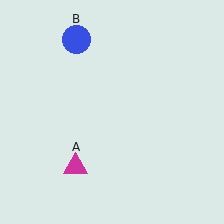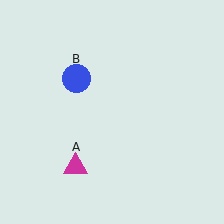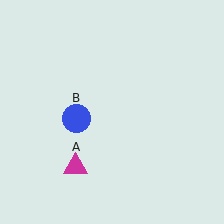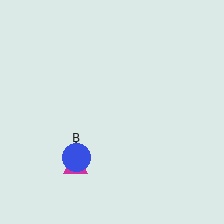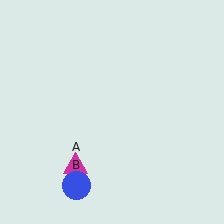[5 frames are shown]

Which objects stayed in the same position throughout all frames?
Magenta triangle (object A) remained stationary.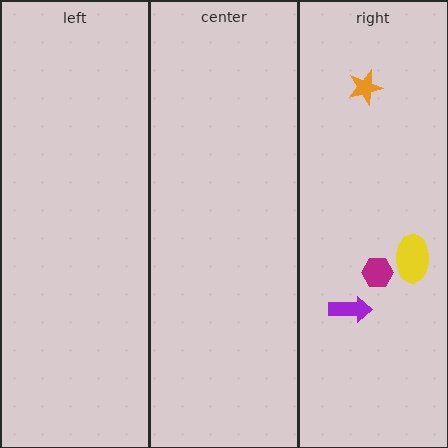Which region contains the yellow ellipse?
The right region.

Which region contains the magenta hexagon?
The right region.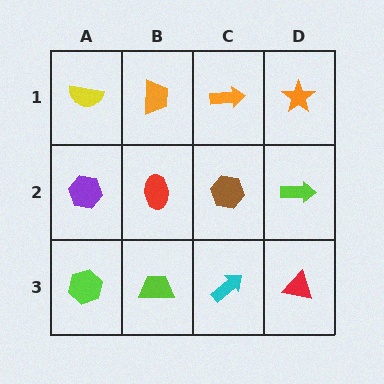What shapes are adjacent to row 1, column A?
A purple hexagon (row 2, column A), an orange trapezoid (row 1, column B).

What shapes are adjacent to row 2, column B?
An orange trapezoid (row 1, column B), a lime trapezoid (row 3, column B), a purple hexagon (row 2, column A), a brown hexagon (row 2, column C).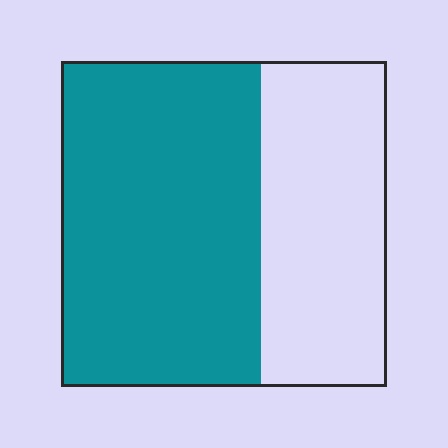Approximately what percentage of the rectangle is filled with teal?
Approximately 60%.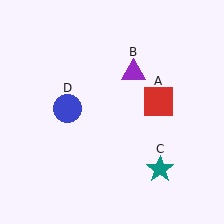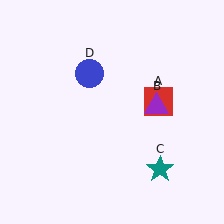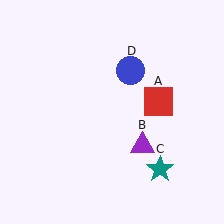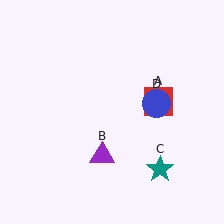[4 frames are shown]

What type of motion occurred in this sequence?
The purple triangle (object B), blue circle (object D) rotated clockwise around the center of the scene.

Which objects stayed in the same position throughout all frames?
Red square (object A) and teal star (object C) remained stationary.